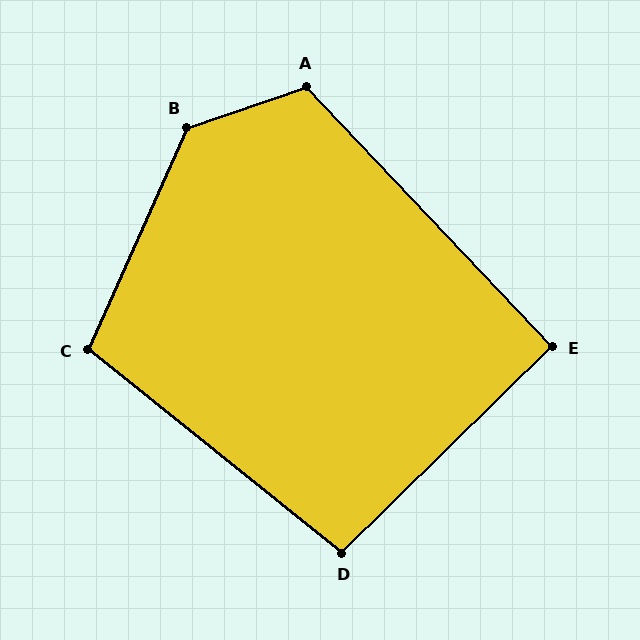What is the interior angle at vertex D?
Approximately 97 degrees (obtuse).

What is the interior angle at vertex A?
Approximately 114 degrees (obtuse).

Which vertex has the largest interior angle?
B, at approximately 133 degrees.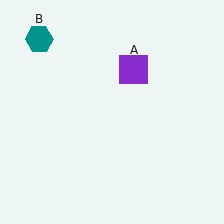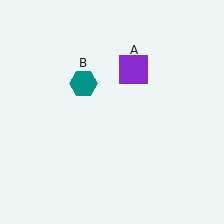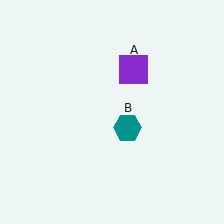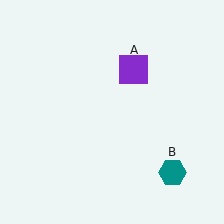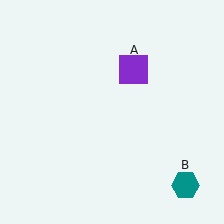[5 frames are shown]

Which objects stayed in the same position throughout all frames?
Purple square (object A) remained stationary.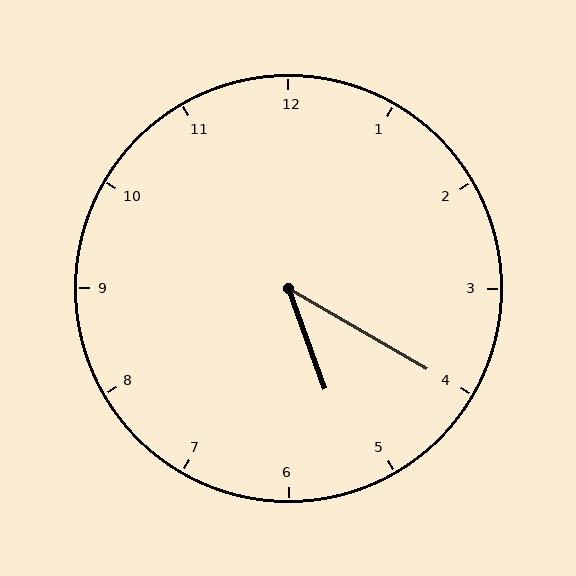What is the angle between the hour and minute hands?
Approximately 40 degrees.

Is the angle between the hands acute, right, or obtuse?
It is acute.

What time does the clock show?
5:20.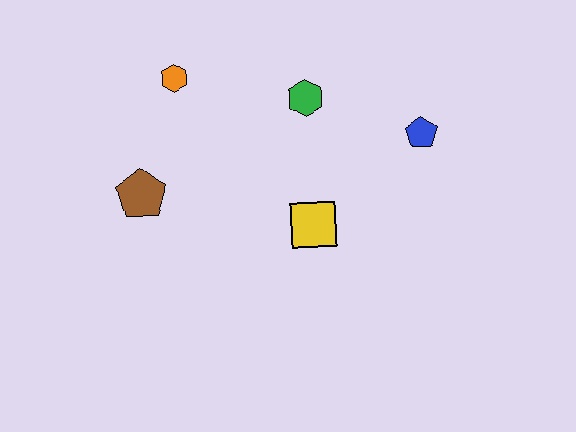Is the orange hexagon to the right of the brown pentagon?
Yes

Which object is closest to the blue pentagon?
The green hexagon is closest to the blue pentagon.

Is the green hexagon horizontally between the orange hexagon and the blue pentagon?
Yes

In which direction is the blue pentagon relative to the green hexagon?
The blue pentagon is to the right of the green hexagon.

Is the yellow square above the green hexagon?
No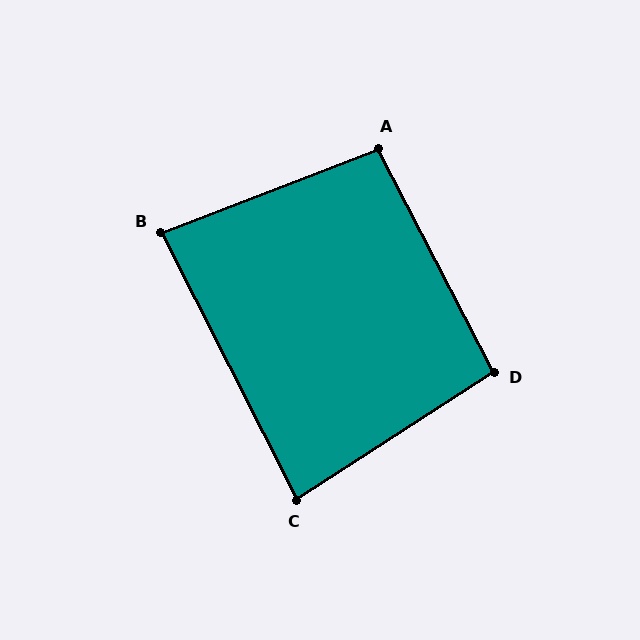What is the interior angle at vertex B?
Approximately 84 degrees (acute).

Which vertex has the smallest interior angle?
C, at approximately 84 degrees.